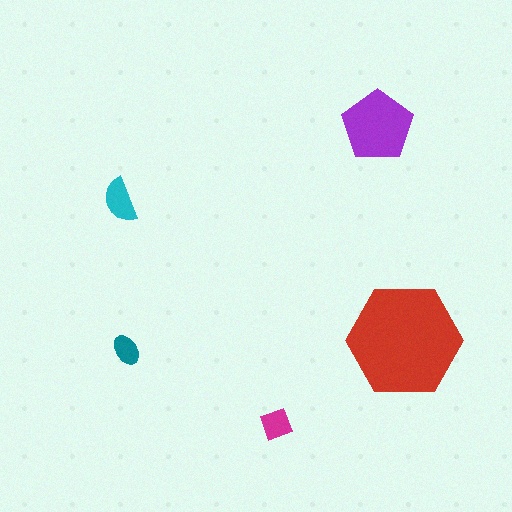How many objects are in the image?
There are 5 objects in the image.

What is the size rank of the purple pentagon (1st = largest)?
2nd.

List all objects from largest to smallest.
The red hexagon, the purple pentagon, the cyan semicircle, the magenta diamond, the teal ellipse.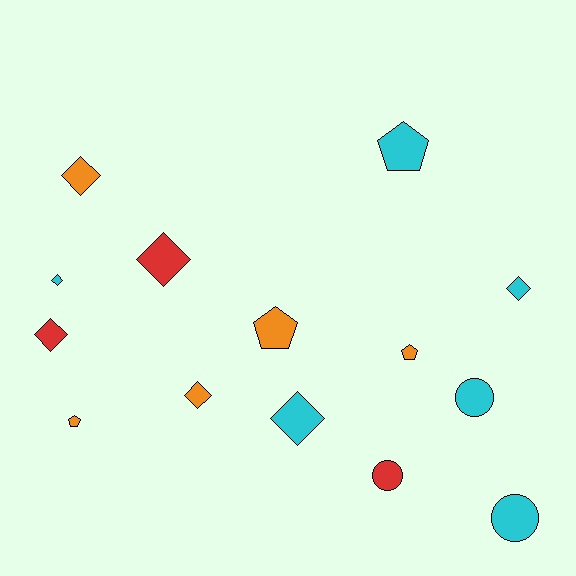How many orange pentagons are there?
There are 3 orange pentagons.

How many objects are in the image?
There are 14 objects.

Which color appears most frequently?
Cyan, with 6 objects.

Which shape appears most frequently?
Diamond, with 7 objects.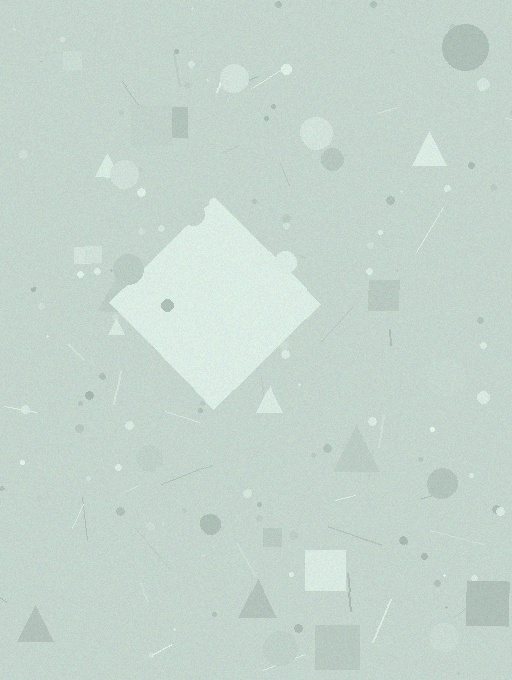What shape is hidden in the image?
A diamond is hidden in the image.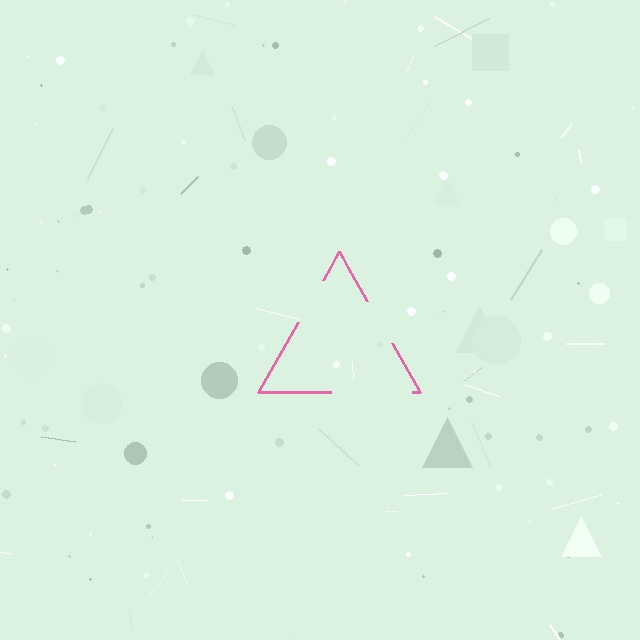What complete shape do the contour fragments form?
The contour fragments form a triangle.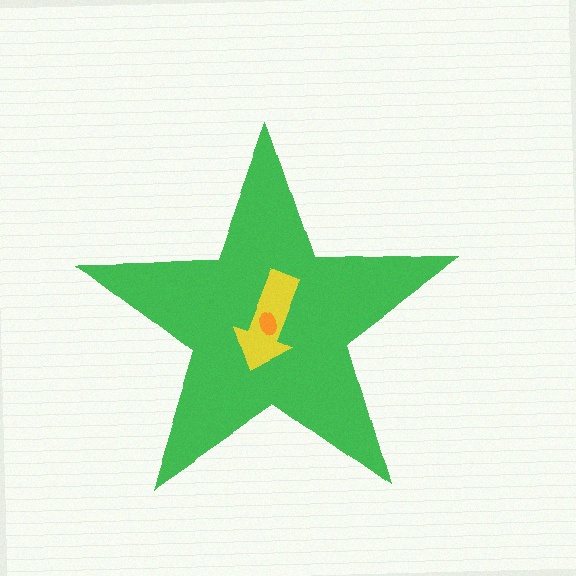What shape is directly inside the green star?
The yellow arrow.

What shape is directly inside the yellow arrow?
The orange ellipse.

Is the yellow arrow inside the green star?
Yes.